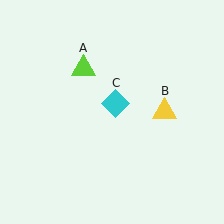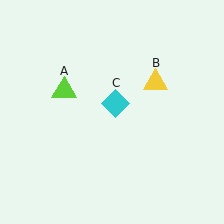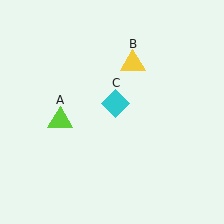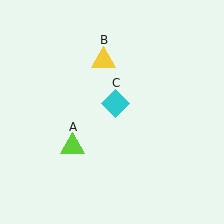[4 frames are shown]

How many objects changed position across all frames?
2 objects changed position: lime triangle (object A), yellow triangle (object B).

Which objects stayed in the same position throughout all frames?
Cyan diamond (object C) remained stationary.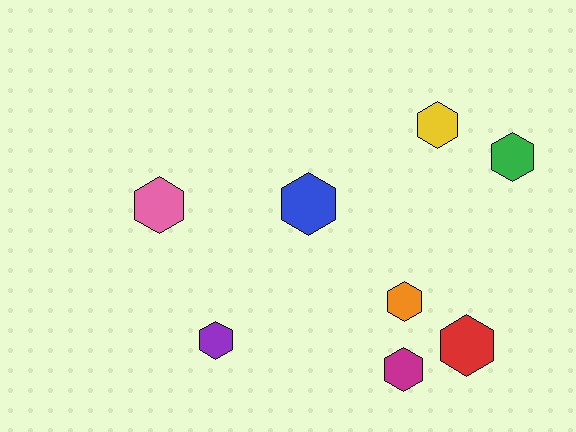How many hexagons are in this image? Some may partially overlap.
There are 8 hexagons.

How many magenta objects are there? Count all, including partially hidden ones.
There is 1 magenta object.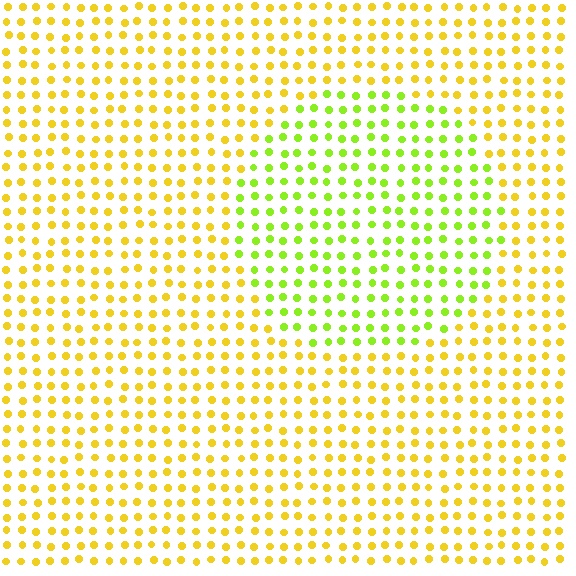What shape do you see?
I see a circle.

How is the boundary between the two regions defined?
The boundary is defined purely by a slight shift in hue (about 38 degrees). Spacing, size, and orientation are identical on both sides.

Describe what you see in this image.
The image is filled with small yellow elements in a uniform arrangement. A circle-shaped region is visible where the elements are tinted to a slightly different hue, forming a subtle color boundary.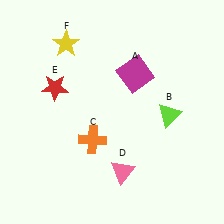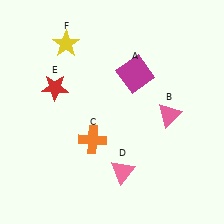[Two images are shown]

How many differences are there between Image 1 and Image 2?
There is 1 difference between the two images.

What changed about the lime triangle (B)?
In Image 1, B is lime. In Image 2, it changed to pink.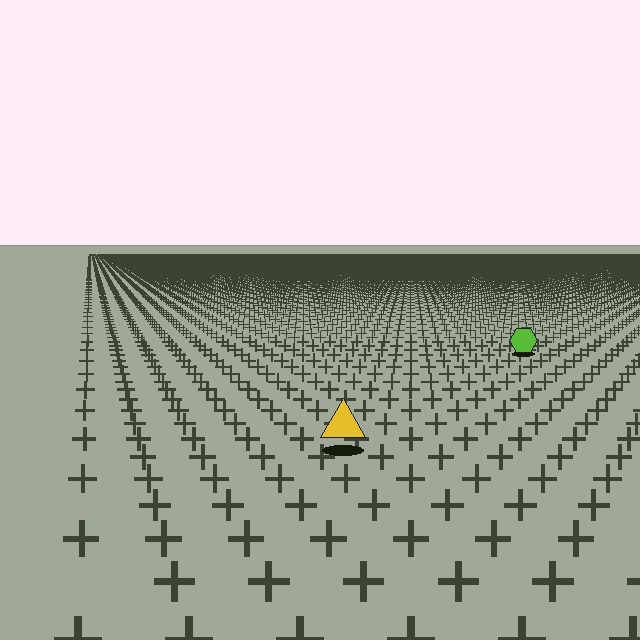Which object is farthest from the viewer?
The lime hexagon is farthest from the viewer. It appears smaller and the ground texture around it is denser.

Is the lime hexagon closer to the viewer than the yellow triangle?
No. The yellow triangle is closer — you can tell from the texture gradient: the ground texture is coarser near it.